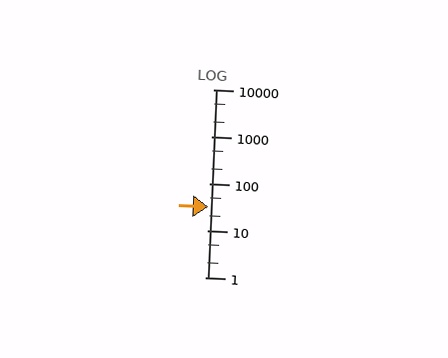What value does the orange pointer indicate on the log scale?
The pointer indicates approximately 32.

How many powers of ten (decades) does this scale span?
The scale spans 4 decades, from 1 to 10000.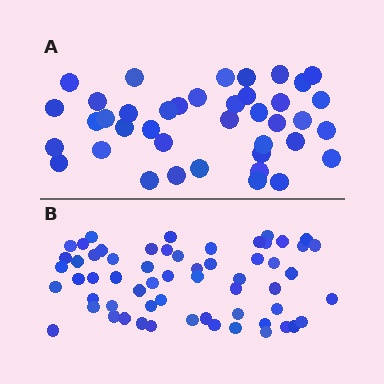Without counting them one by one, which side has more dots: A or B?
Region B (the bottom region) has more dots.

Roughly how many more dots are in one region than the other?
Region B has approximately 20 more dots than region A.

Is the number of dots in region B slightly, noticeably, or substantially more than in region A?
Region B has substantially more. The ratio is roughly 1.5 to 1.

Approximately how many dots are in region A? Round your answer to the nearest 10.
About 40 dots.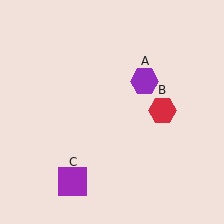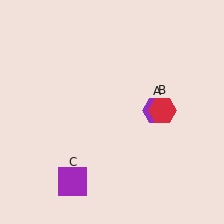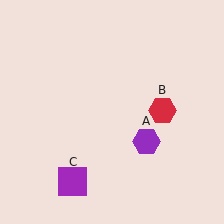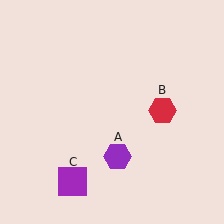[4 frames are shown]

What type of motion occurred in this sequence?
The purple hexagon (object A) rotated clockwise around the center of the scene.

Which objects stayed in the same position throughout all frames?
Red hexagon (object B) and purple square (object C) remained stationary.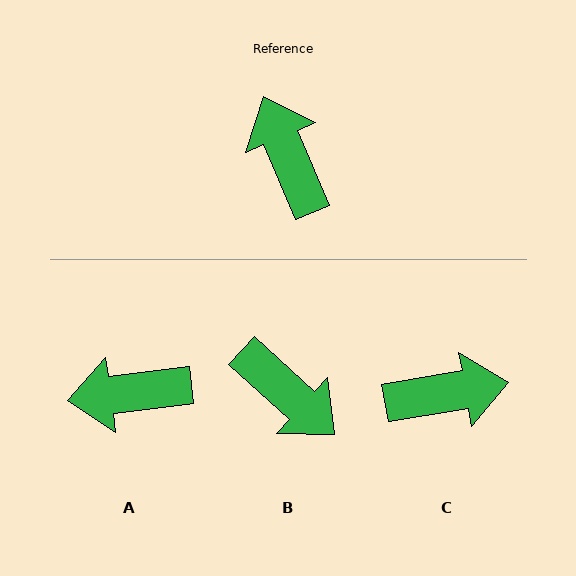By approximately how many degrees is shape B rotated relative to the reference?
Approximately 155 degrees clockwise.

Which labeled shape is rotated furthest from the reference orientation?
B, about 155 degrees away.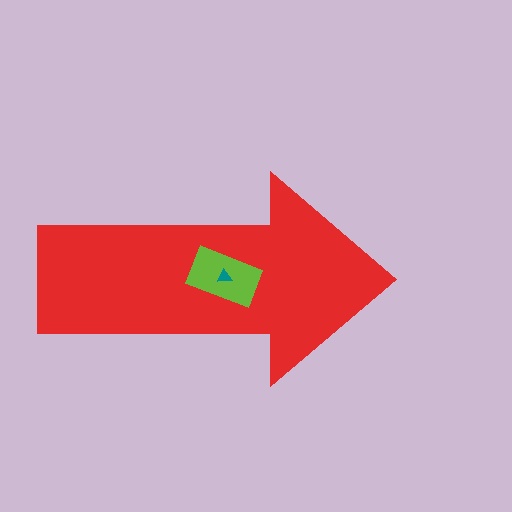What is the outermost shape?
The red arrow.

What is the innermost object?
The teal triangle.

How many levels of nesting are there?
3.